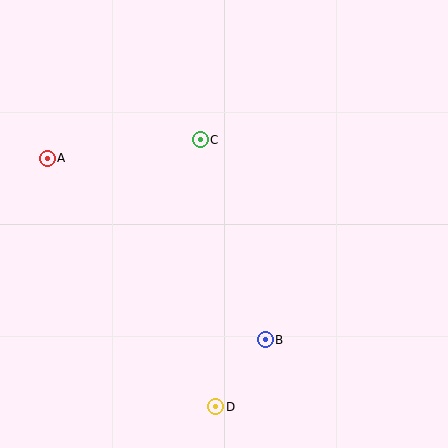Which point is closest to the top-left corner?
Point A is closest to the top-left corner.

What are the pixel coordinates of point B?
Point B is at (265, 340).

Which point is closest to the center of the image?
Point C at (200, 140) is closest to the center.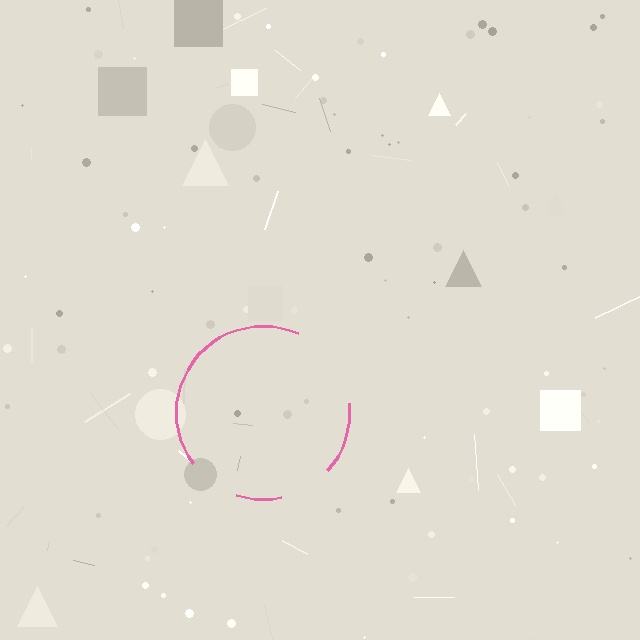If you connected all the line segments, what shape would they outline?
They would outline a circle.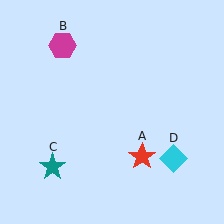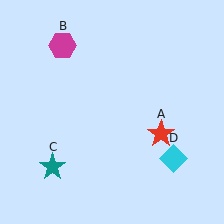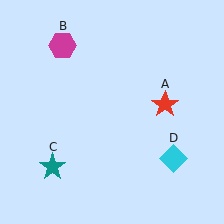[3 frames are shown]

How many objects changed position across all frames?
1 object changed position: red star (object A).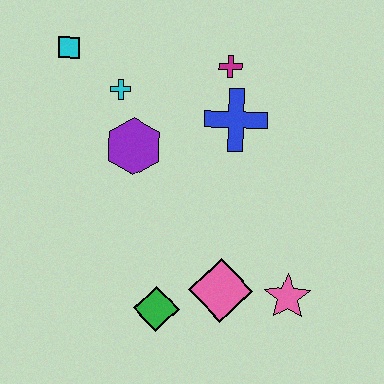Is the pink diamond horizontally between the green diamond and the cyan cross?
No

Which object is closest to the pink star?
The pink diamond is closest to the pink star.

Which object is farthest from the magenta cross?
The green diamond is farthest from the magenta cross.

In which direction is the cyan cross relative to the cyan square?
The cyan cross is to the right of the cyan square.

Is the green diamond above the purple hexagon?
No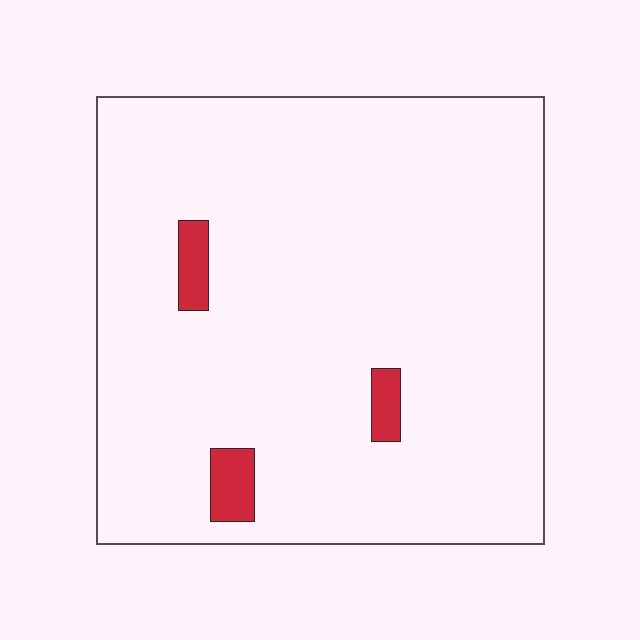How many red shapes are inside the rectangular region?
3.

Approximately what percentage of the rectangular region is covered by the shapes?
Approximately 5%.